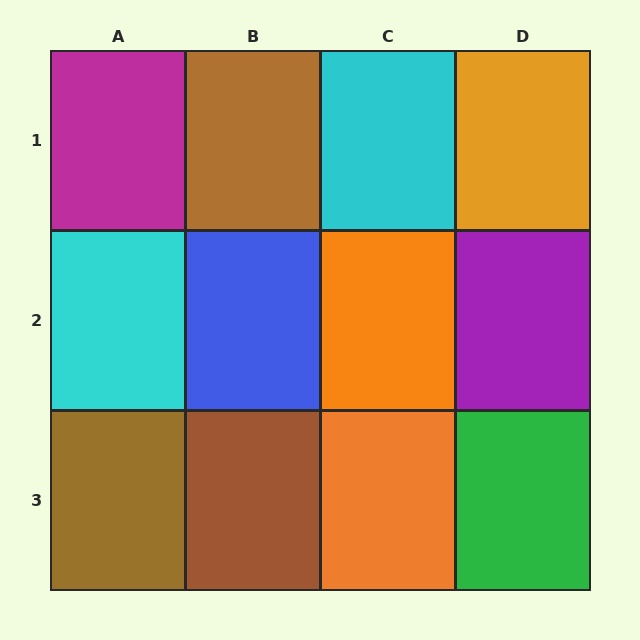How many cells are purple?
1 cell is purple.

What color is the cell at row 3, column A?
Brown.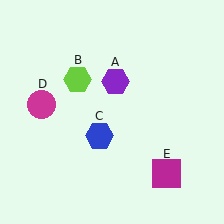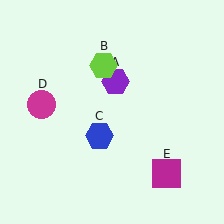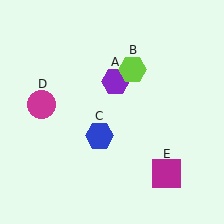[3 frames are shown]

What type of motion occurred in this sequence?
The lime hexagon (object B) rotated clockwise around the center of the scene.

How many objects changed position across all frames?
1 object changed position: lime hexagon (object B).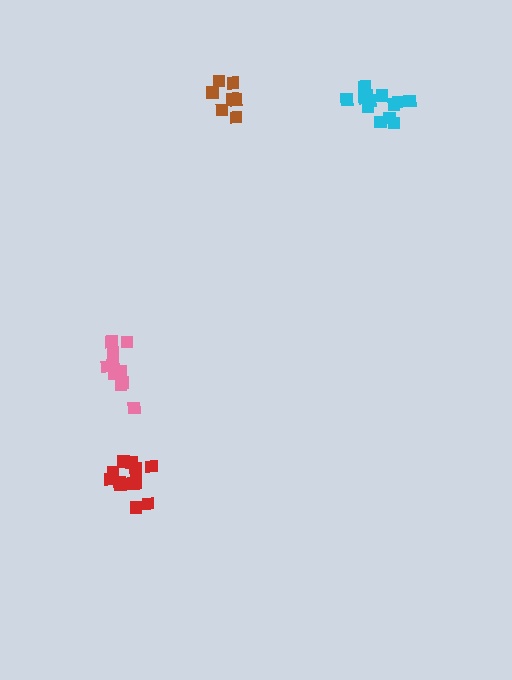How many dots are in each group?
Group 1: 10 dots, Group 2: 13 dots, Group 3: 13 dots, Group 4: 7 dots (43 total).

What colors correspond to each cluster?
The clusters are colored: pink, red, cyan, brown.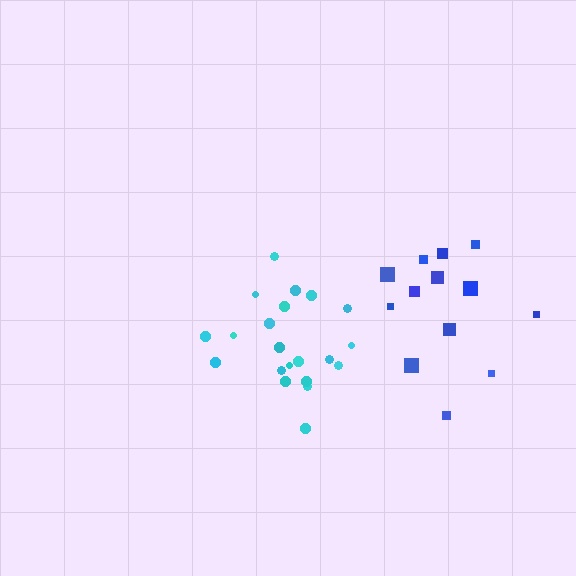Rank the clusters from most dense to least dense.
cyan, blue.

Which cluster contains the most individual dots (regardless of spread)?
Cyan (21).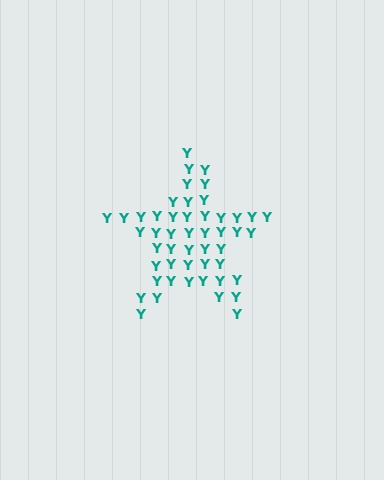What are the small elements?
The small elements are letter Y's.